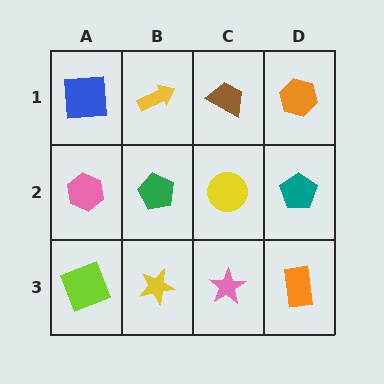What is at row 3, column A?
A lime square.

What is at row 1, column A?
A blue square.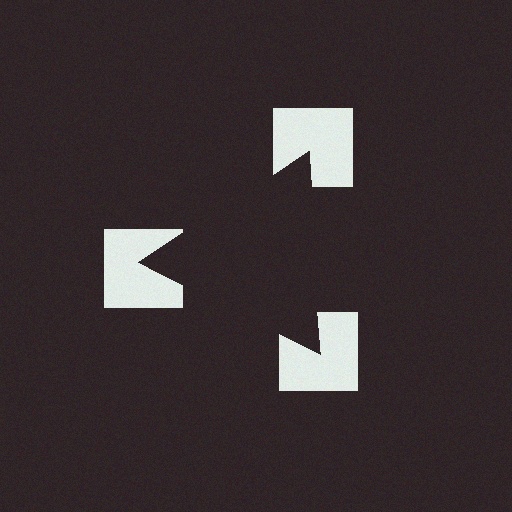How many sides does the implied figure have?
3 sides.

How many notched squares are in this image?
There are 3 — one at each vertex of the illusory triangle.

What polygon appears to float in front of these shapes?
An illusory triangle — its edges are inferred from the aligned wedge cuts in the notched squares, not physically drawn.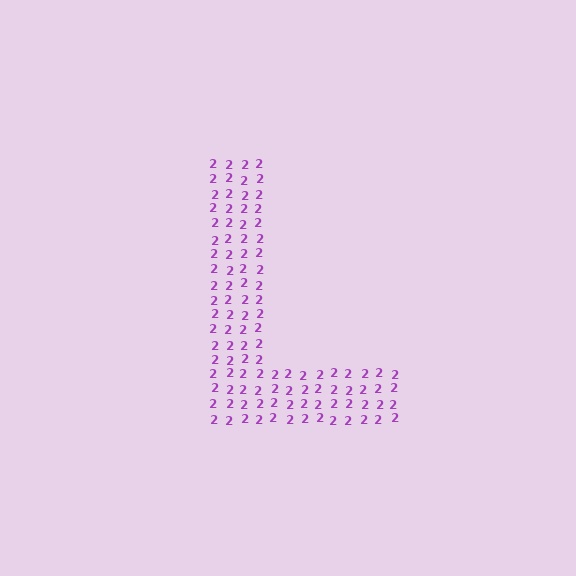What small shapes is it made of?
It is made of small digit 2's.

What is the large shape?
The large shape is the letter L.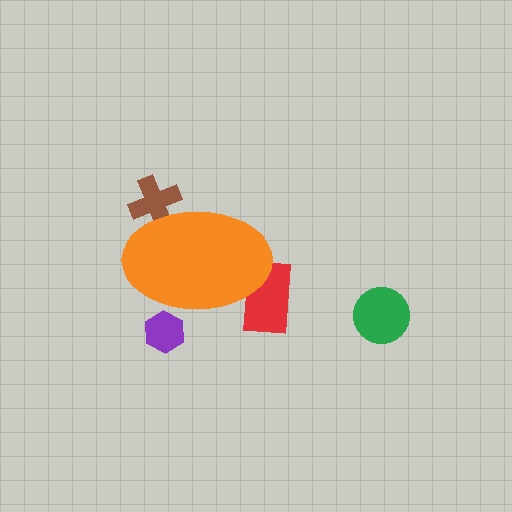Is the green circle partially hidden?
No, the green circle is fully visible.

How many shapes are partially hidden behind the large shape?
3 shapes are partially hidden.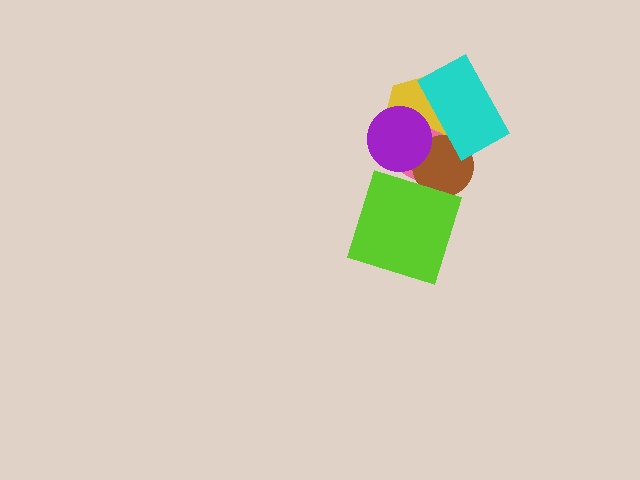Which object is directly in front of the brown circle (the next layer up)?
The cyan rectangle is directly in front of the brown circle.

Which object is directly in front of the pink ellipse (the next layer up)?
The brown circle is directly in front of the pink ellipse.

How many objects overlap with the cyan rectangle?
3 objects overlap with the cyan rectangle.